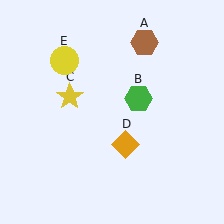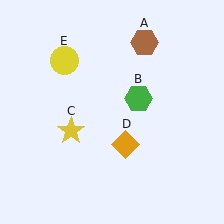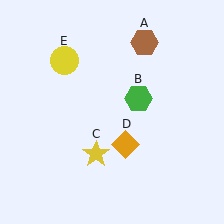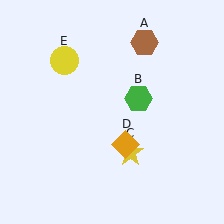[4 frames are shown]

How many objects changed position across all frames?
1 object changed position: yellow star (object C).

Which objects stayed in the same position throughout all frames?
Brown hexagon (object A) and green hexagon (object B) and orange diamond (object D) and yellow circle (object E) remained stationary.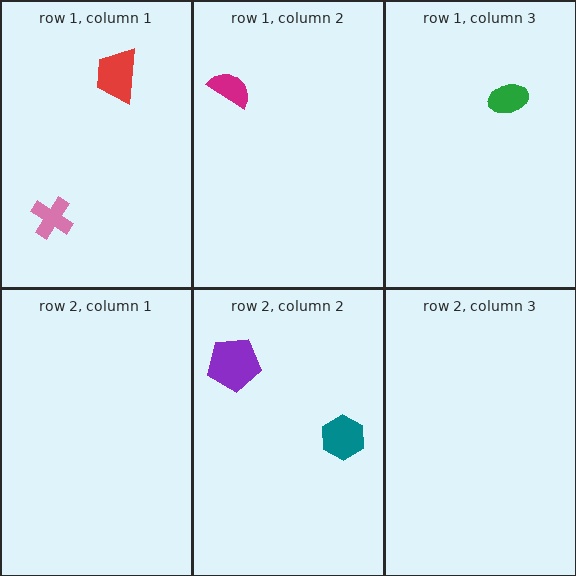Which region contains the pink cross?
The row 1, column 1 region.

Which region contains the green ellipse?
The row 1, column 3 region.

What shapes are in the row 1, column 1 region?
The pink cross, the red trapezoid.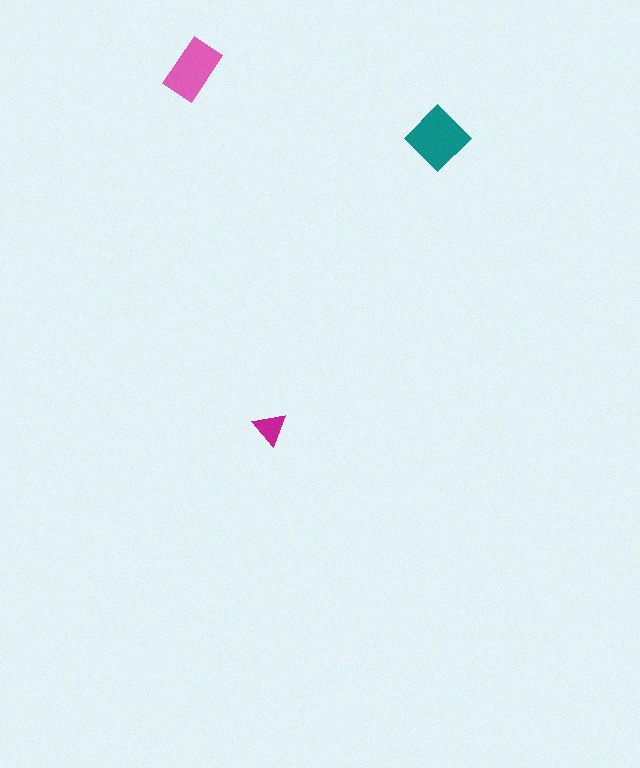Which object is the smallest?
The magenta triangle.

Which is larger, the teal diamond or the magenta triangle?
The teal diamond.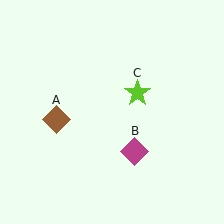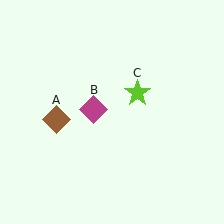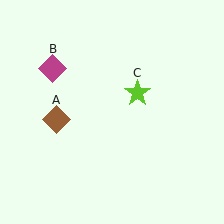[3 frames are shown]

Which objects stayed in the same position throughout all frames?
Brown diamond (object A) and lime star (object C) remained stationary.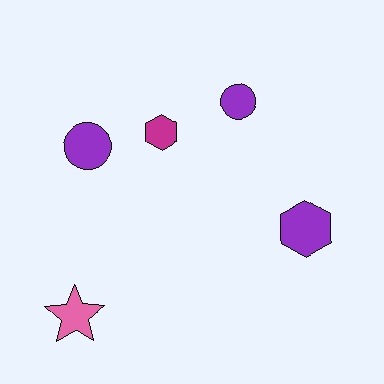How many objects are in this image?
There are 5 objects.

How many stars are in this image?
There is 1 star.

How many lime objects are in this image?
There are no lime objects.